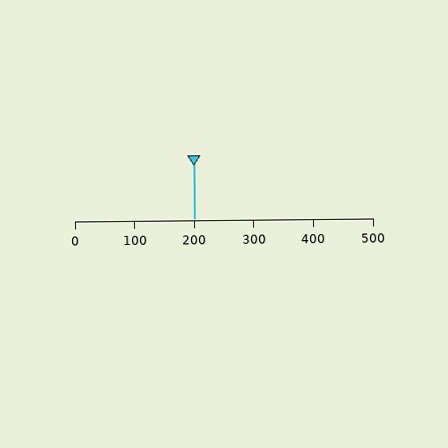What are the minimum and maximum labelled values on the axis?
The axis runs from 0 to 500.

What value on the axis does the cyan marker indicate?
The marker indicates approximately 200.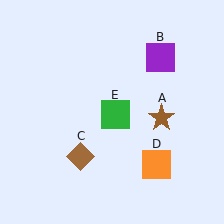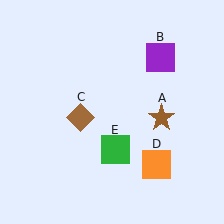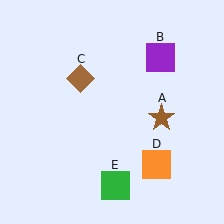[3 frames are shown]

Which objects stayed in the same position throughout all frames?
Brown star (object A) and purple square (object B) and orange square (object D) remained stationary.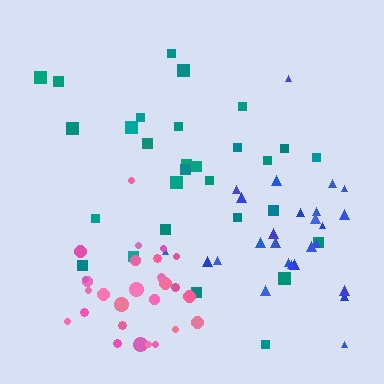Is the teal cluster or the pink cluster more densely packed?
Pink.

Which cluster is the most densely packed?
Pink.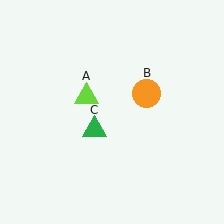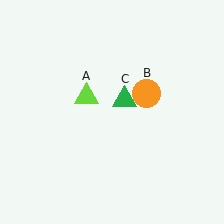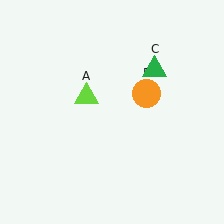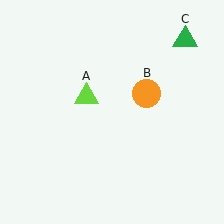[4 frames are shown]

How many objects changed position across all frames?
1 object changed position: green triangle (object C).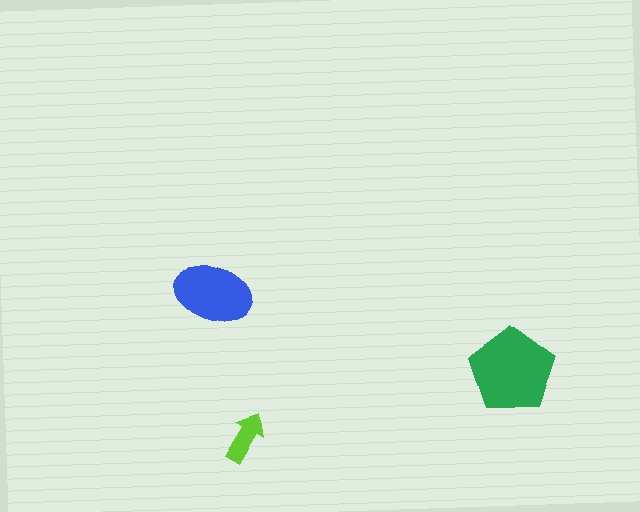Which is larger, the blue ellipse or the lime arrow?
The blue ellipse.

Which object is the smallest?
The lime arrow.